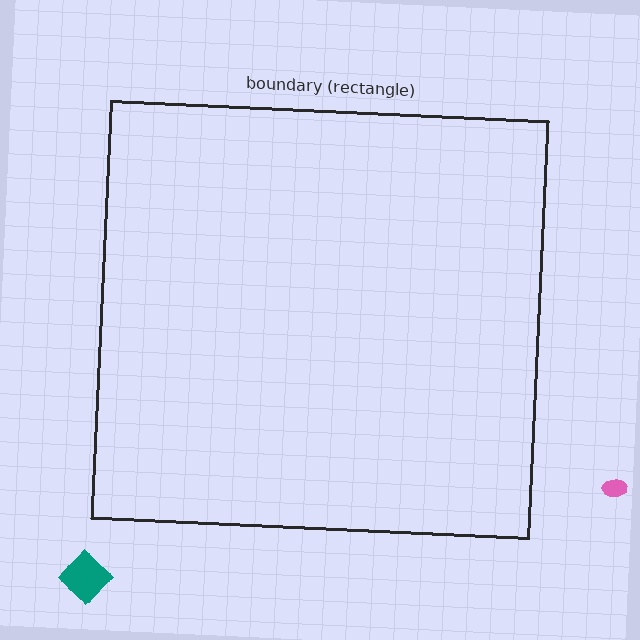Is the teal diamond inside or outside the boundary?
Outside.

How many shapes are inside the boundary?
0 inside, 2 outside.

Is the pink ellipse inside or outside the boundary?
Outside.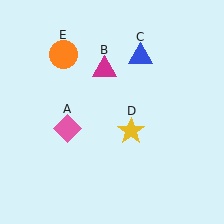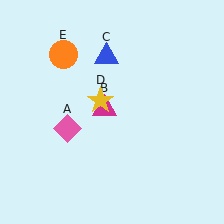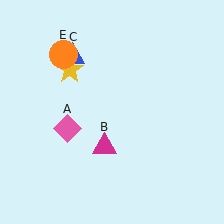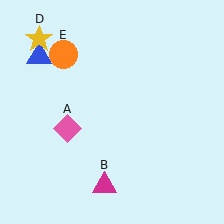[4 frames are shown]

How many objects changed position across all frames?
3 objects changed position: magenta triangle (object B), blue triangle (object C), yellow star (object D).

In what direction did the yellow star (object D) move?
The yellow star (object D) moved up and to the left.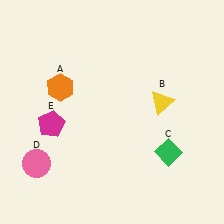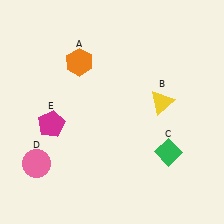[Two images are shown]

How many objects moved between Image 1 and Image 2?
1 object moved between the two images.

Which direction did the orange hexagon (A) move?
The orange hexagon (A) moved up.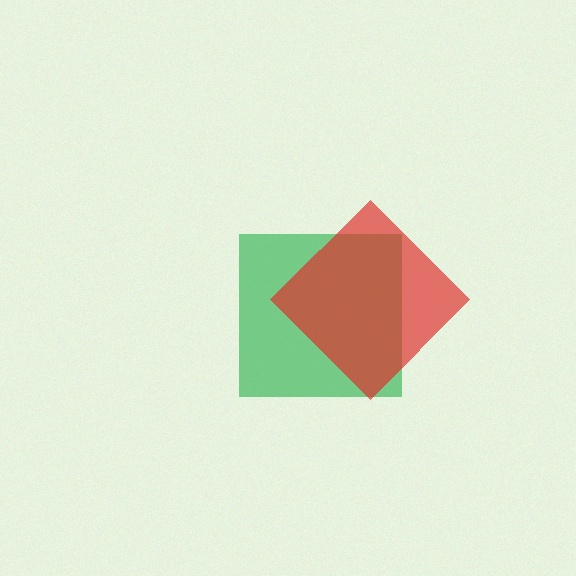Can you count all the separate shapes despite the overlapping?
Yes, there are 2 separate shapes.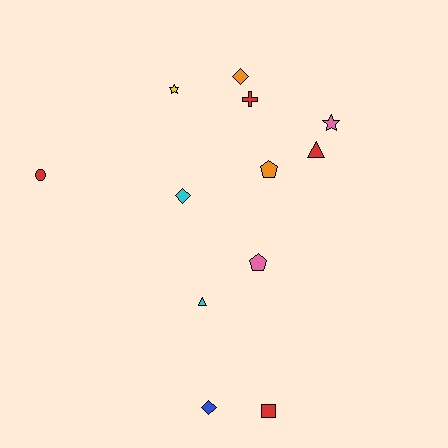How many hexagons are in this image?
There are no hexagons.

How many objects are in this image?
There are 12 objects.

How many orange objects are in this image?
There are 2 orange objects.